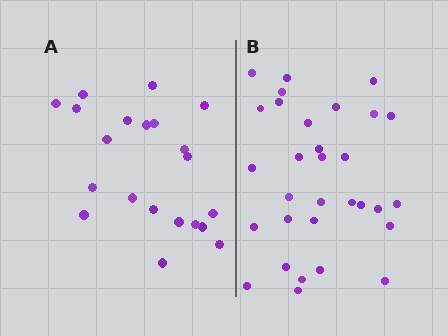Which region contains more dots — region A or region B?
Region B (the right region) has more dots.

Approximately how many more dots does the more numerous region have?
Region B has roughly 10 or so more dots than region A.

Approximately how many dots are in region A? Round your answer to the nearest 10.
About 20 dots. (The exact count is 21, which rounds to 20.)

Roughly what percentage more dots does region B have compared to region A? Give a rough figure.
About 50% more.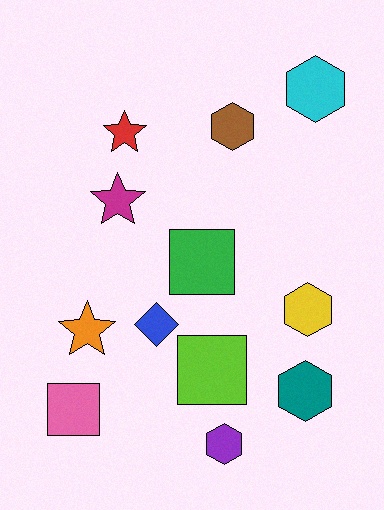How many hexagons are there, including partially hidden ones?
There are 5 hexagons.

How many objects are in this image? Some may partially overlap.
There are 12 objects.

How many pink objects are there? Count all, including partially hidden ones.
There is 1 pink object.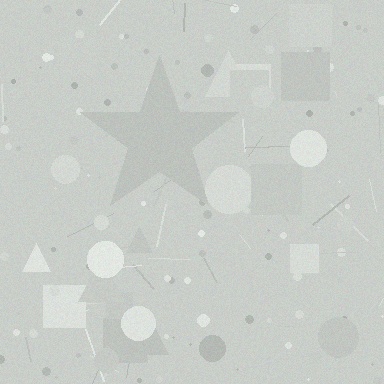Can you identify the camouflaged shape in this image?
The camouflaged shape is a star.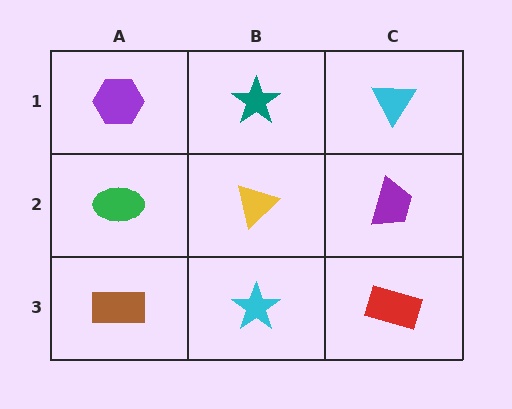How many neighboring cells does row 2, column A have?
3.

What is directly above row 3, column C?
A purple trapezoid.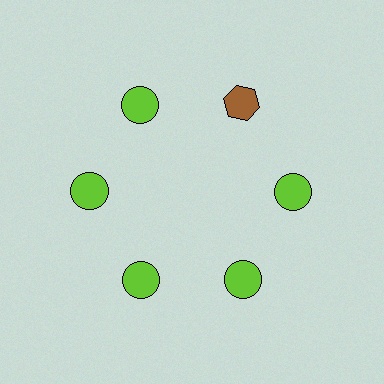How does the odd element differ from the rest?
It differs in both color (brown instead of lime) and shape (hexagon instead of circle).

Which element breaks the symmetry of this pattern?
The brown hexagon at roughly the 1 o'clock position breaks the symmetry. All other shapes are lime circles.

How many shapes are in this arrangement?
There are 6 shapes arranged in a ring pattern.